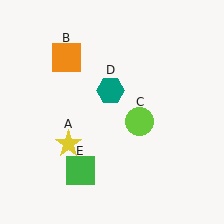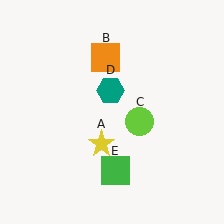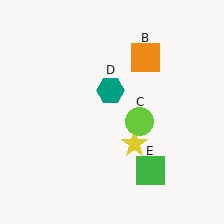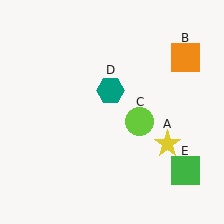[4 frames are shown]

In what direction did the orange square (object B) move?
The orange square (object B) moved right.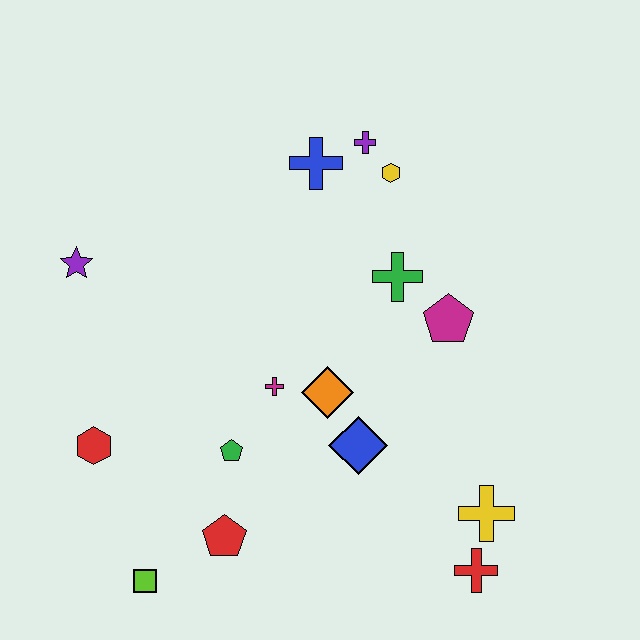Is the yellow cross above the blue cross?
No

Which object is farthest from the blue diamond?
The purple star is farthest from the blue diamond.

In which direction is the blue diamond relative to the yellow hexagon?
The blue diamond is below the yellow hexagon.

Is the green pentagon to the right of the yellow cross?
No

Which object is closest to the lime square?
The red pentagon is closest to the lime square.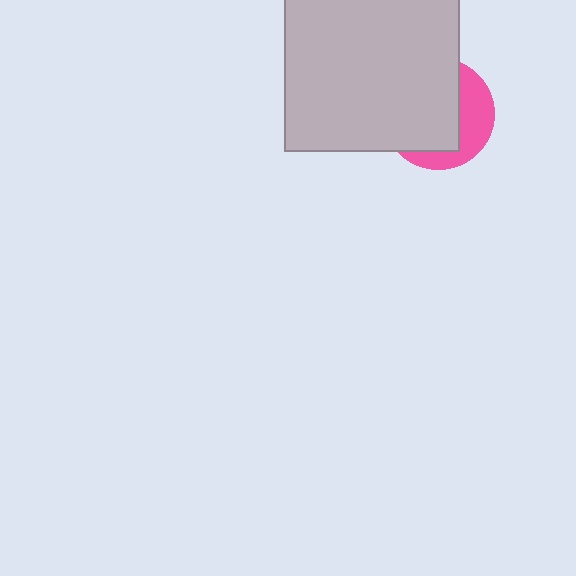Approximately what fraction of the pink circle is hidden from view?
Roughly 64% of the pink circle is hidden behind the light gray rectangle.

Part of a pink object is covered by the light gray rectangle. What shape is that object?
It is a circle.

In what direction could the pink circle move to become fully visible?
The pink circle could move right. That would shift it out from behind the light gray rectangle entirely.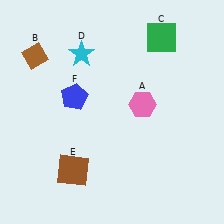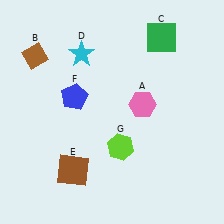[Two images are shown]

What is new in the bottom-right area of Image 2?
A lime hexagon (G) was added in the bottom-right area of Image 2.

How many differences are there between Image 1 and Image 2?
There is 1 difference between the two images.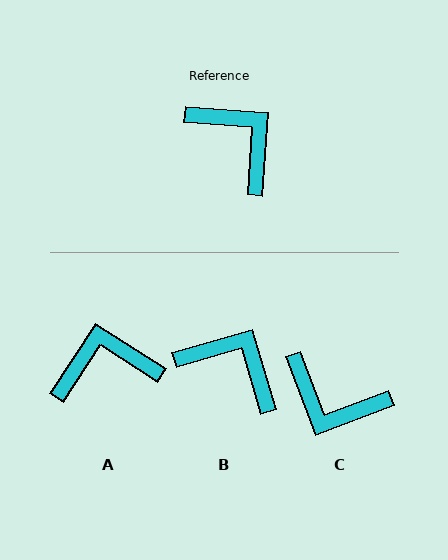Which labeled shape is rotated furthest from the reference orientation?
C, about 155 degrees away.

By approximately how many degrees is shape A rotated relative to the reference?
Approximately 61 degrees counter-clockwise.